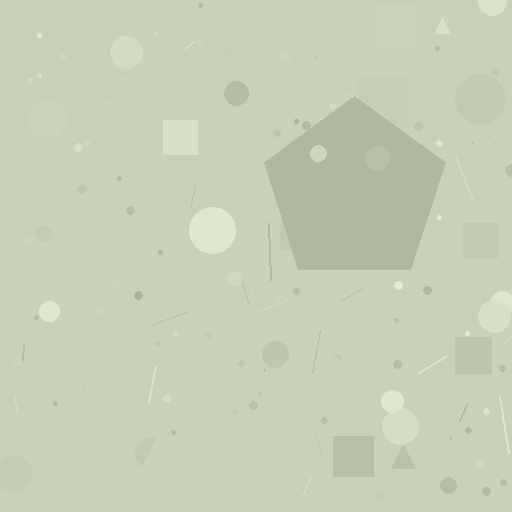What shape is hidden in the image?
A pentagon is hidden in the image.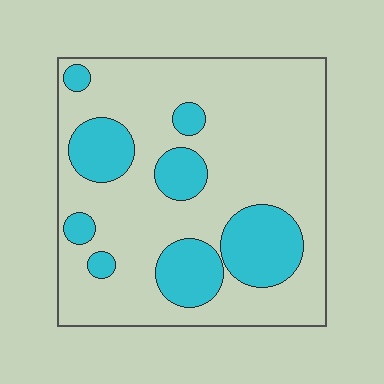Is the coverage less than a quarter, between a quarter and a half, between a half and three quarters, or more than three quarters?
Less than a quarter.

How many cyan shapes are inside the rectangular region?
8.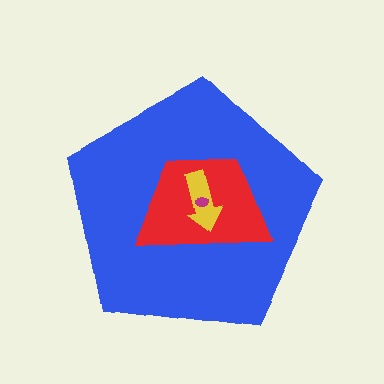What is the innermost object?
The magenta ellipse.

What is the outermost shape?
The blue pentagon.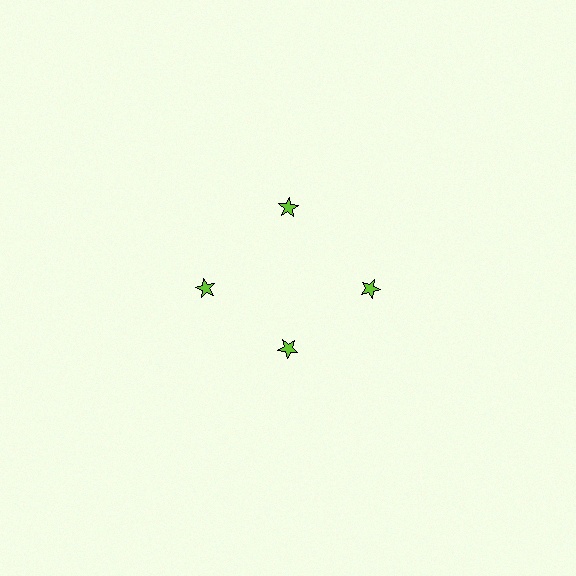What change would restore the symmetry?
The symmetry would be restored by moving it outward, back onto the ring so that all 4 stars sit at equal angles and equal distance from the center.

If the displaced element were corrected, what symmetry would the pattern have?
It would have 4-fold rotational symmetry — the pattern would map onto itself every 90 degrees.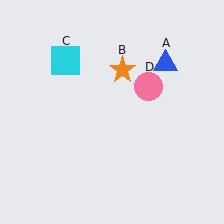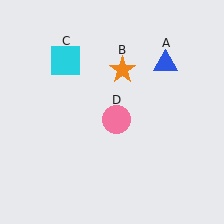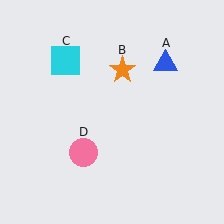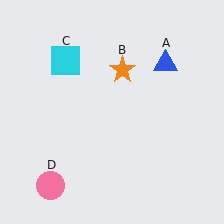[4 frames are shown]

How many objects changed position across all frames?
1 object changed position: pink circle (object D).